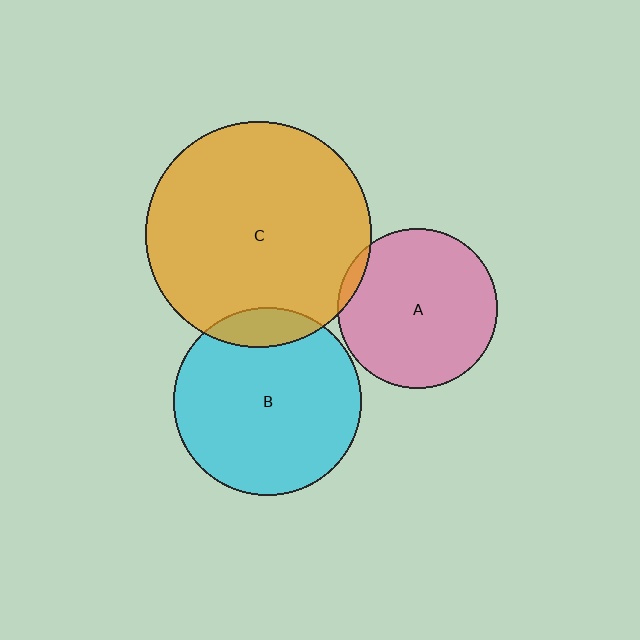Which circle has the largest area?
Circle C (orange).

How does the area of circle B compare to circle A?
Approximately 1.4 times.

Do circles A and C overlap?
Yes.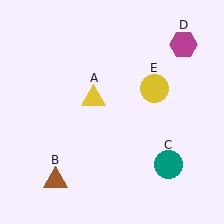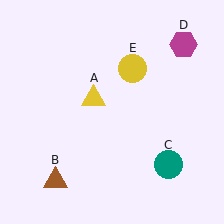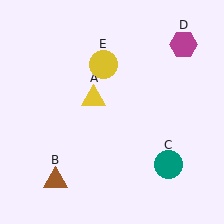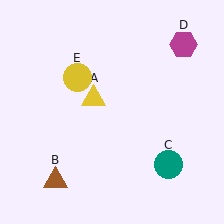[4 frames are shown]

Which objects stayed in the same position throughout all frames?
Yellow triangle (object A) and brown triangle (object B) and teal circle (object C) and magenta hexagon (object D) remained stationary.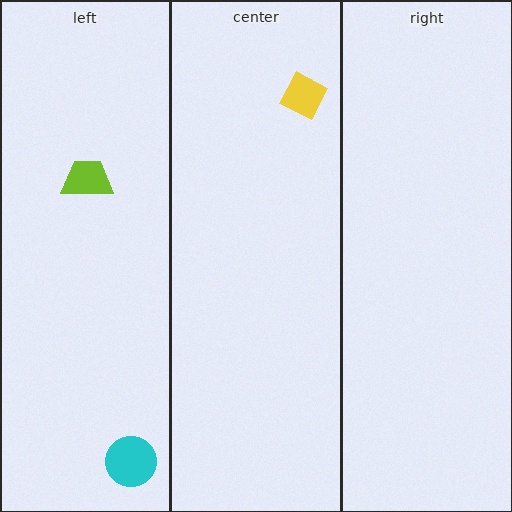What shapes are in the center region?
The yellow square.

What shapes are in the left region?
The cyan circle, the lime trapezoid.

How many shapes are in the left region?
2.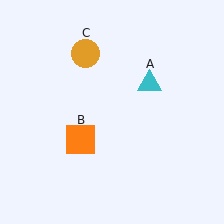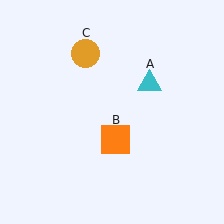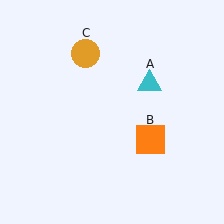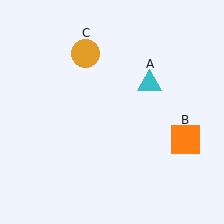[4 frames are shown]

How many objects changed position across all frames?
1 object changed position: orange square (object B).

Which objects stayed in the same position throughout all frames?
Cyan triangle (object A) and orange circle (object C) remained stationary.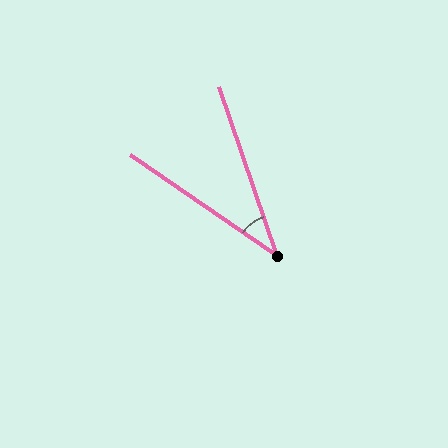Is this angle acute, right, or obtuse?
It is acute.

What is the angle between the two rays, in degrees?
Approximately 37 degrees.